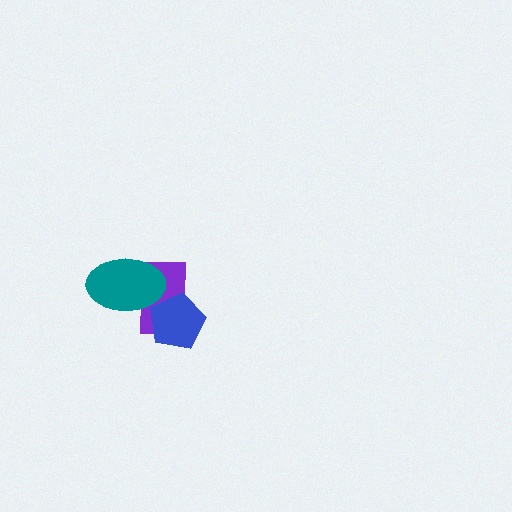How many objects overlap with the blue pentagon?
1 object overlaps with the blue pentagon.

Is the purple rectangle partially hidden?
Yes, it is partially covered by another shape.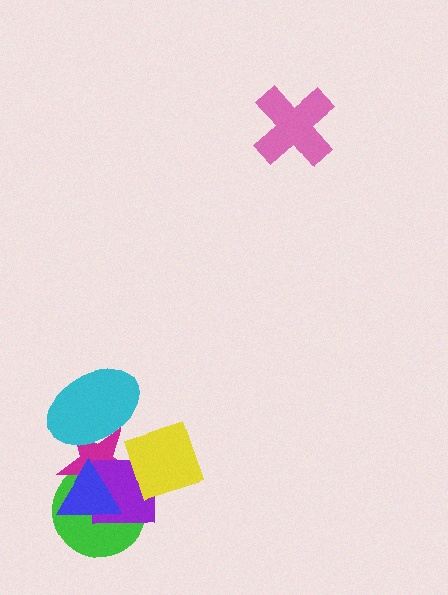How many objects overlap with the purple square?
4 objects overlap with the purple square.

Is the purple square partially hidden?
Yes, it is partially covered by another shape.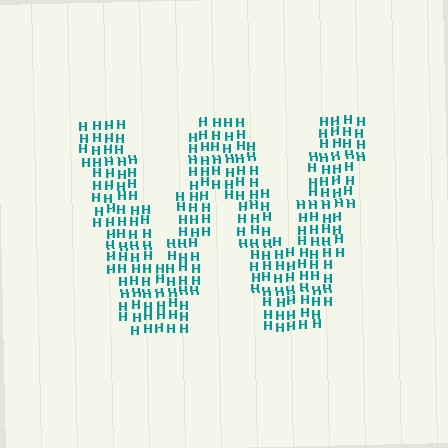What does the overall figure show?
The overall figure shows the letter W.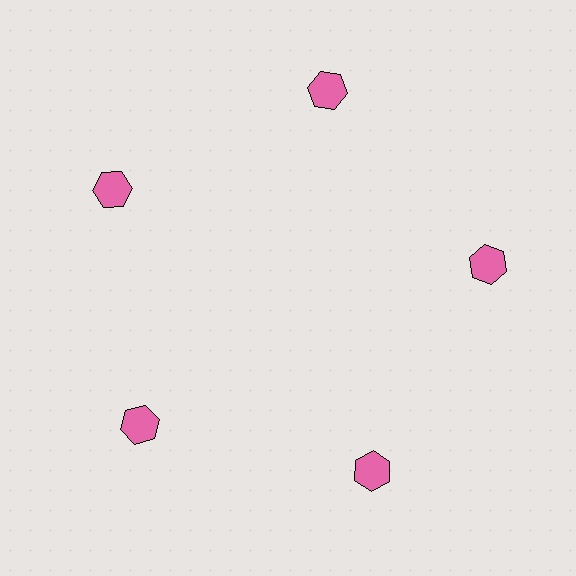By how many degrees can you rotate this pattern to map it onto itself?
The pattern maps onto itself every 72 degrees of rotation.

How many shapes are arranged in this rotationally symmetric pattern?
There are 5 shapes, arranged in 5 groups of 1.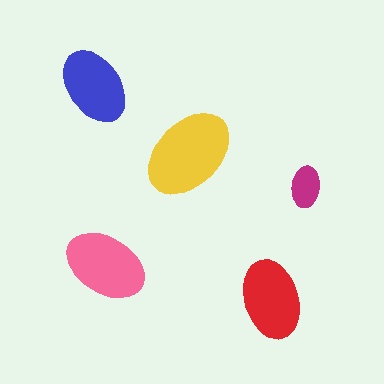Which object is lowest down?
The red ellipse is bottommost.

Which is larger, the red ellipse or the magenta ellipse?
The red one.